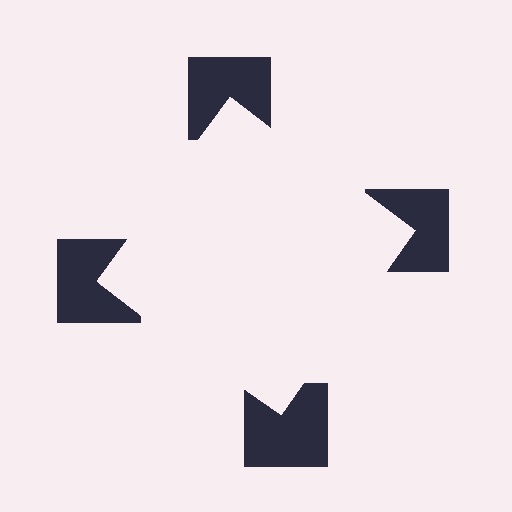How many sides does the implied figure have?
4 sides.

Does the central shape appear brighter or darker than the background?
It typically appears slightly brighter than the background, even though no actual brightness change is drawn.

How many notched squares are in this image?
There are 4 — one at each vertex of the illusory square.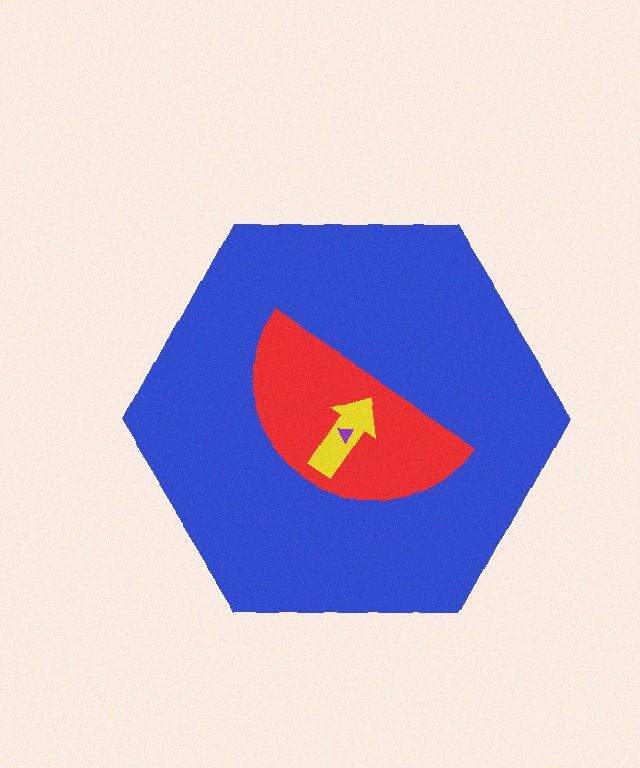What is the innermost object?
The purple triangle.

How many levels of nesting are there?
4.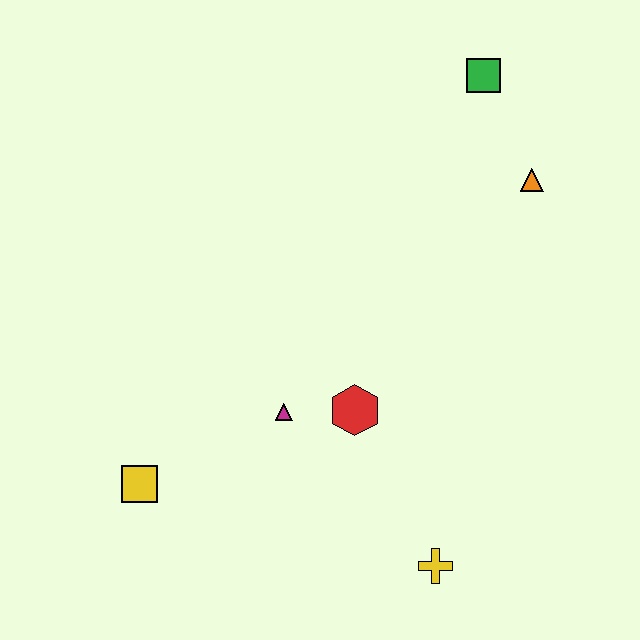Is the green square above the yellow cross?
Yes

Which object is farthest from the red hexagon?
The green square is farthest from the red hexagon.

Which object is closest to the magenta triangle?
The red hexagon is closest to the magenta triangle.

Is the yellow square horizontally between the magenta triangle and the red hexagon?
No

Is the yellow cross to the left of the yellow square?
No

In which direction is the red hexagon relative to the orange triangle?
The red hexagon is below the orange triangle.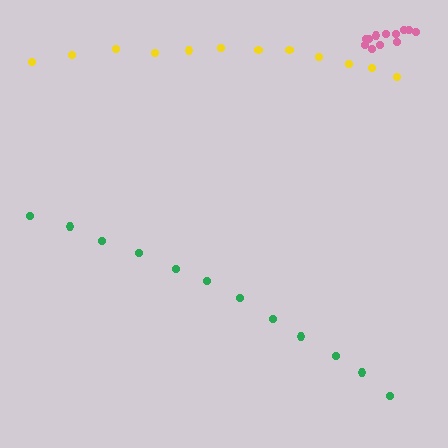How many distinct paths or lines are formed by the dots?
There are 3 distinct paths.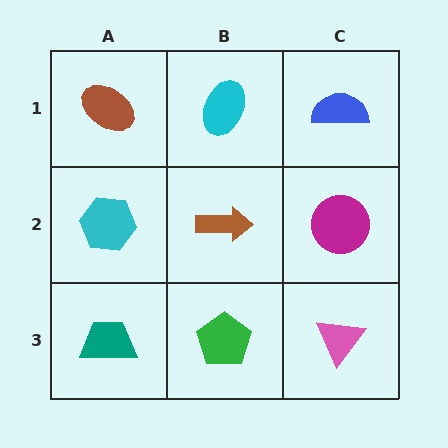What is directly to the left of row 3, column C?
A green pentagon.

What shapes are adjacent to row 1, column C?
A magenta circle (row 2, column C), a cyan ellipse (row 1, column B).